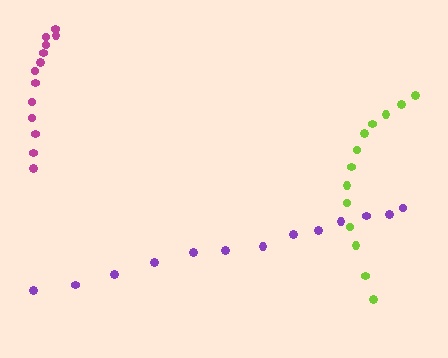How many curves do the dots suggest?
There are 3 distinct paths.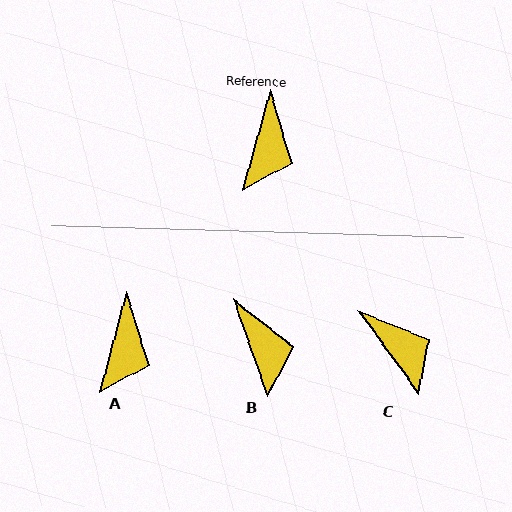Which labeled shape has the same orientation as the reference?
A.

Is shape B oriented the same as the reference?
No, it is off by about 34 degrees.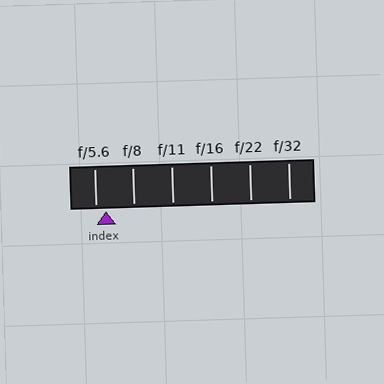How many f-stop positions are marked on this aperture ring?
There are 6 f-stop positions marked.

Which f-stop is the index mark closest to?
The index mark is closest to f/5.6.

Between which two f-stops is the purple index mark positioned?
The index mark is between f/5.6 and f/8.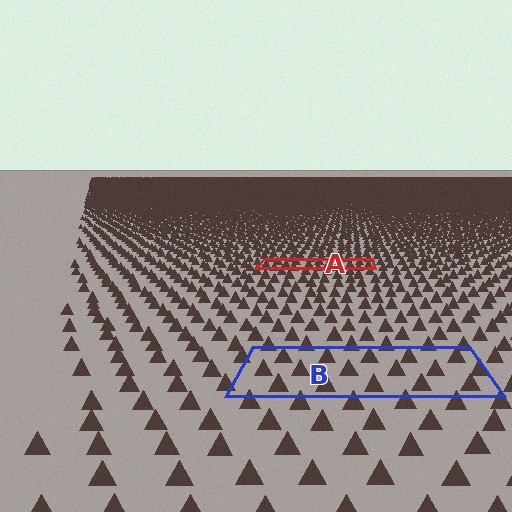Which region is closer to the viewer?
Region B is closer. The texture elements there are larger and more spread out.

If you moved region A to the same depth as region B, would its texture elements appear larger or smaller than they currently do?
They would appear larger. At a closer depth, the same texture elements are projected at a bigger on-screen size.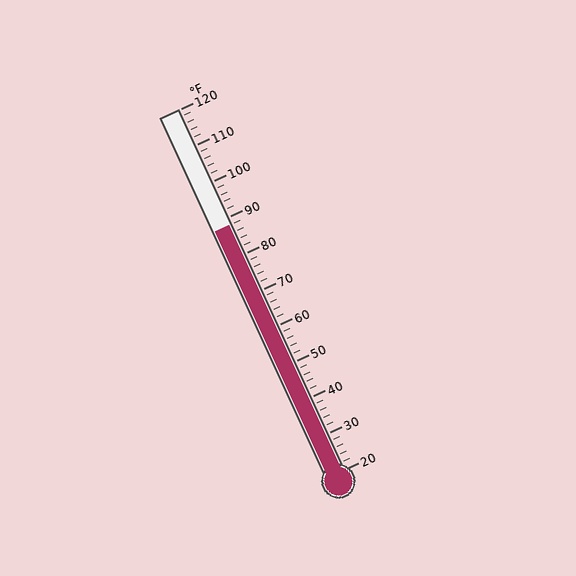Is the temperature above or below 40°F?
The temperature is above 40°F.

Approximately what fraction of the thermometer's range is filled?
The thermometer is filled to approximately 70% of its range.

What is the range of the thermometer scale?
The thermometer scale ranges from 20°F to 120°F.